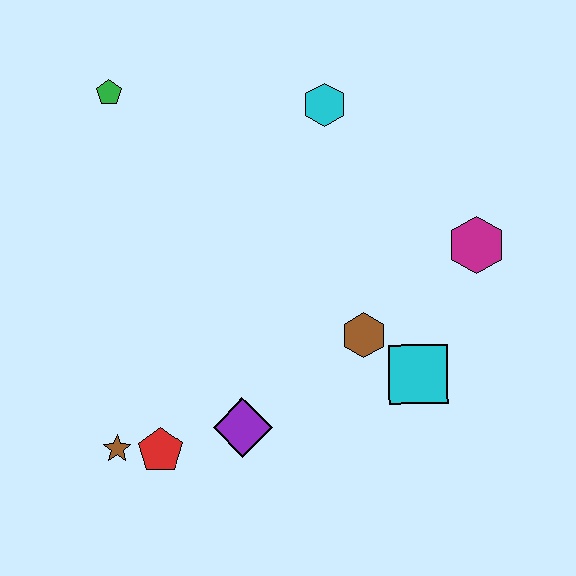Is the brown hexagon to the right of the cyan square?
No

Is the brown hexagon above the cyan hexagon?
No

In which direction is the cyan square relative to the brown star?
The cyan square is to the right of the brown star.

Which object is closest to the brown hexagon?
The cyan square is closest to the brown hexagon.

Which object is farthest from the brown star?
The magenta hexagon is farthest from the brown star.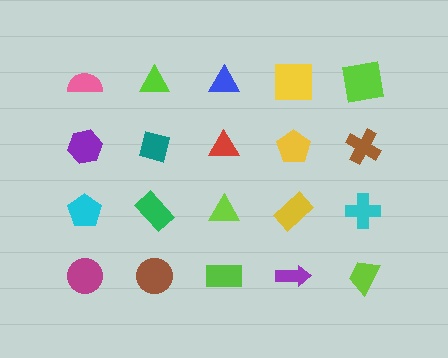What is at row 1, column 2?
A lime triangle.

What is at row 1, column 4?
A yellow square.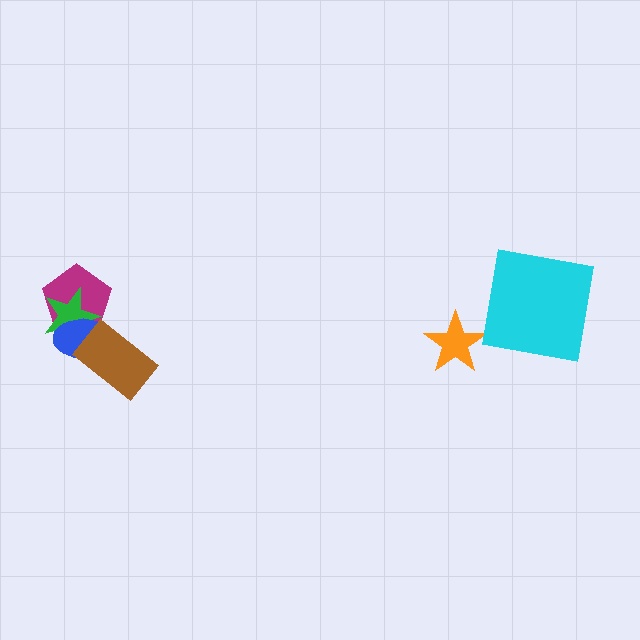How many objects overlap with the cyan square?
0 objects overlap with the cyan square.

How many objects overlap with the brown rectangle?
1 object overlaps with the brown rectangle.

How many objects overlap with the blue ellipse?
3 objects overlap with the blue ellipse.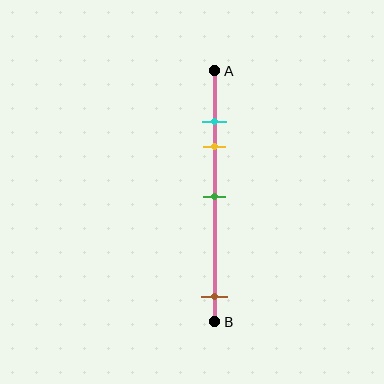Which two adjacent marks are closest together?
The cyan and yellow marks are the closest adjacent pair.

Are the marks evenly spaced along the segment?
No, the marks are not evenly spaced.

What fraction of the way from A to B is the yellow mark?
The yellow mark is approximately 30% (0.3) of the way from A to B.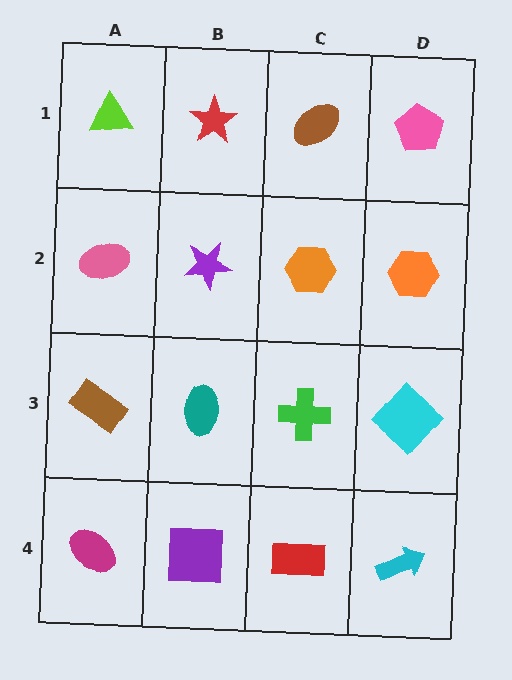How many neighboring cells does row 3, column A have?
3.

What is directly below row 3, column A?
A magenta ellipse.